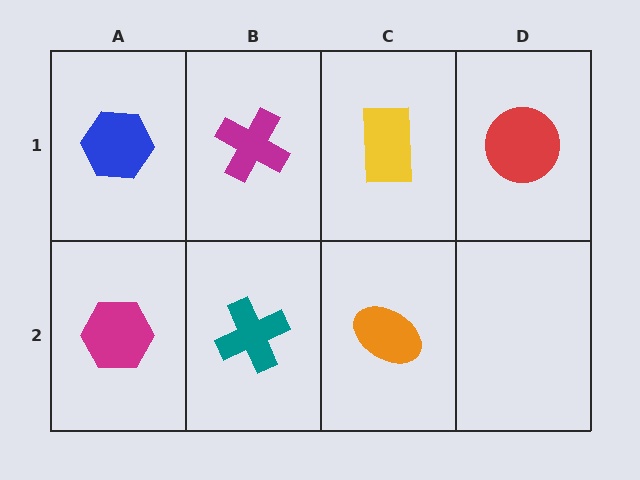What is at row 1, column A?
A blue hexagon.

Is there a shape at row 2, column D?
No, that cell is empty.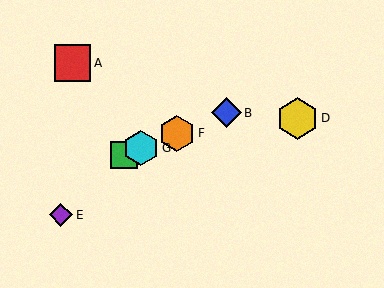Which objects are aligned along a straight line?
Objects B, C, F, G are aligned along a straight line.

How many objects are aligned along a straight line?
4 objects (B, C, F, G) are aligned along a straight line.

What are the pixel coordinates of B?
Object B is at (227, 113).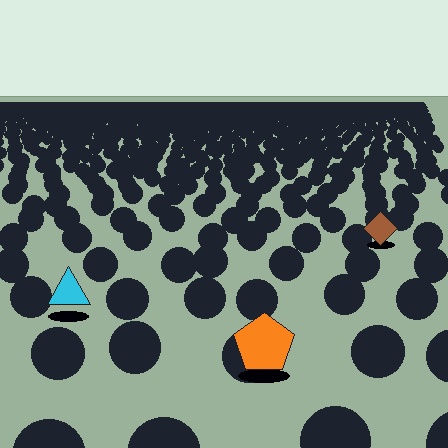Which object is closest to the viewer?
The orange pentagon is closest. The texture marks near it are larger and more spread out.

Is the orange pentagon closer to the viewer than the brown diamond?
Yes. The orange pentagon is closer — you can tell from the texture gradient: the ground texture is coarser near it.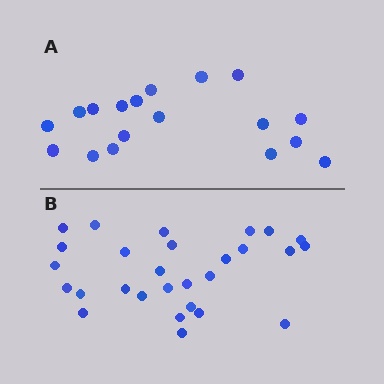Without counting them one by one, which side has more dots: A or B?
Region B (the bottom region) has more dots.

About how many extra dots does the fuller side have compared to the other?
Region B has roughly 10 or so more dots than region A.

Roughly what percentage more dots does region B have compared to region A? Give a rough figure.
About 55% more.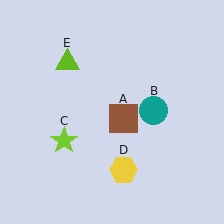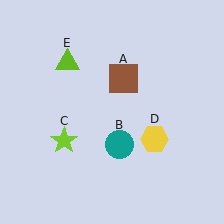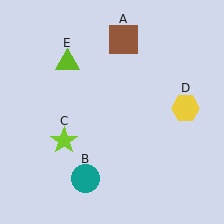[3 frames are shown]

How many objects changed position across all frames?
3 objects changed position: brown square (object A), teal circle (object B), yellow hexagon (object D).